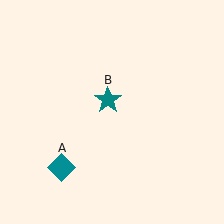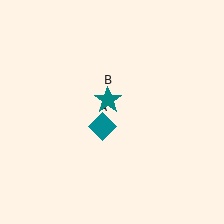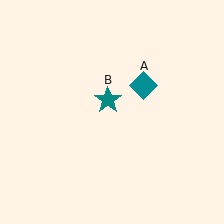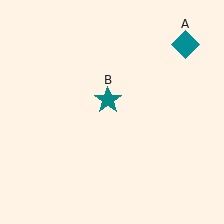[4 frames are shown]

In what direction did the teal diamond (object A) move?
The teal diamond (object A) moved up and to the right.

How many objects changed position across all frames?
1 object changed position: teal diamond (object A).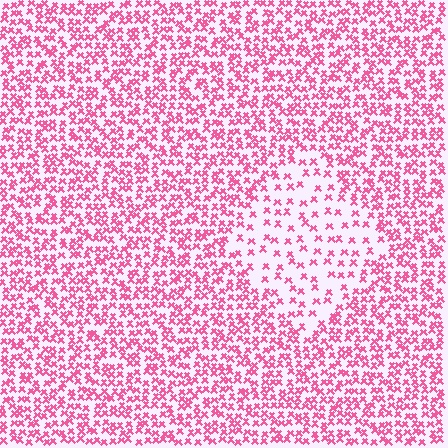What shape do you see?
I see a diamond.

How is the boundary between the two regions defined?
The boundary is defined by a change in element density (approximately 2.4x ratio). All elements are the same color, size, and shape.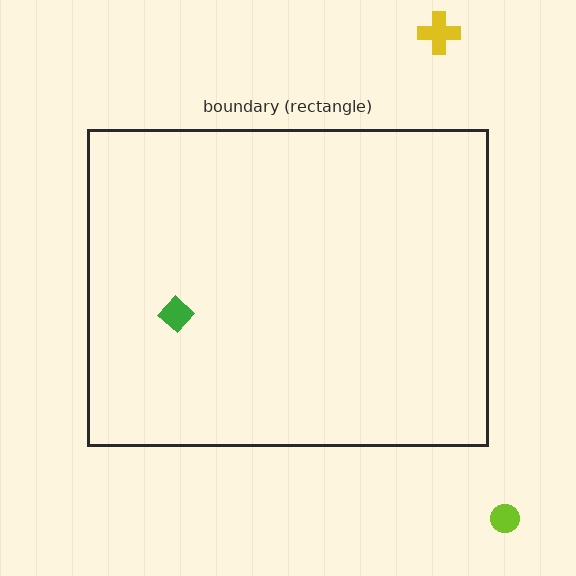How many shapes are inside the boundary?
1 inside, 2 outside.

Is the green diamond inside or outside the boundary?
Inside.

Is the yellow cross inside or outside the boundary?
Outside.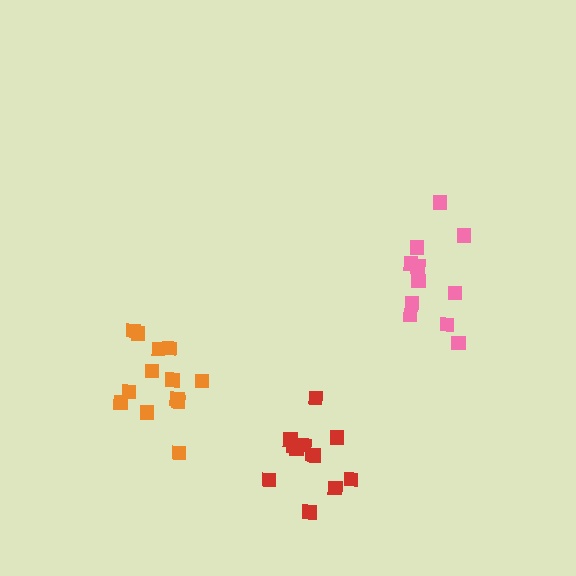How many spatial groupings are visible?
There are 3 spatial groupings.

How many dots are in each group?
Group 1: 13 dots, Group 2: 12 dots, Group 3: 11 dots (36 total).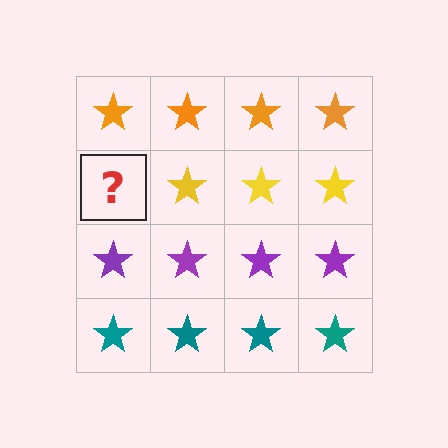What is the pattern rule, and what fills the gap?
The rule is that each row has a consistent color. The gap should be filled with a yellow star.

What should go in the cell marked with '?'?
The missing cell should contain a yellow star.